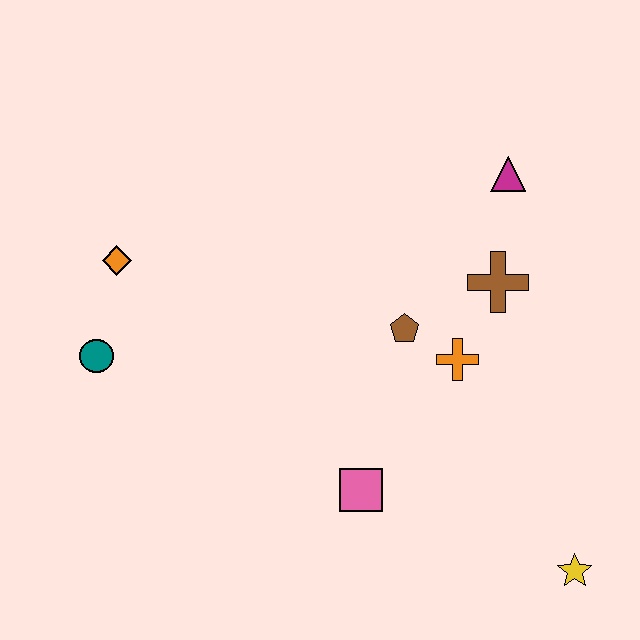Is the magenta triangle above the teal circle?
Yes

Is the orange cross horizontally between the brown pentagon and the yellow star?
Yes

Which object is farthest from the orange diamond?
The yellow star is farthest from the orange diamond.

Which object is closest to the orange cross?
The brown pentagon is closest to the orange cross.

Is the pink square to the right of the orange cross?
No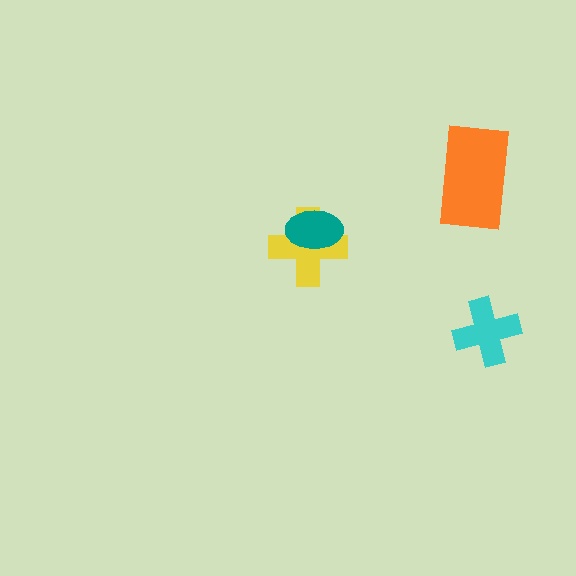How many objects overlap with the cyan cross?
0 objects overlap with the cyan cross.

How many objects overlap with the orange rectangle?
0 objects overlap with the orange rectangle.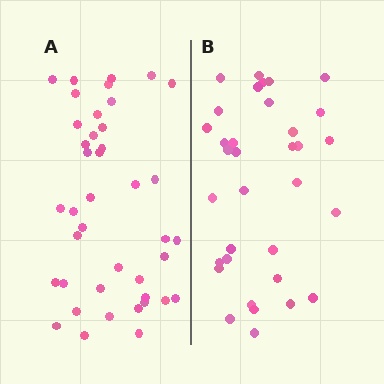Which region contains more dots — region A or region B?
Region A (the left region) has more dots.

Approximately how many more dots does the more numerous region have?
Region A has roughly 8 or so more dots than region B.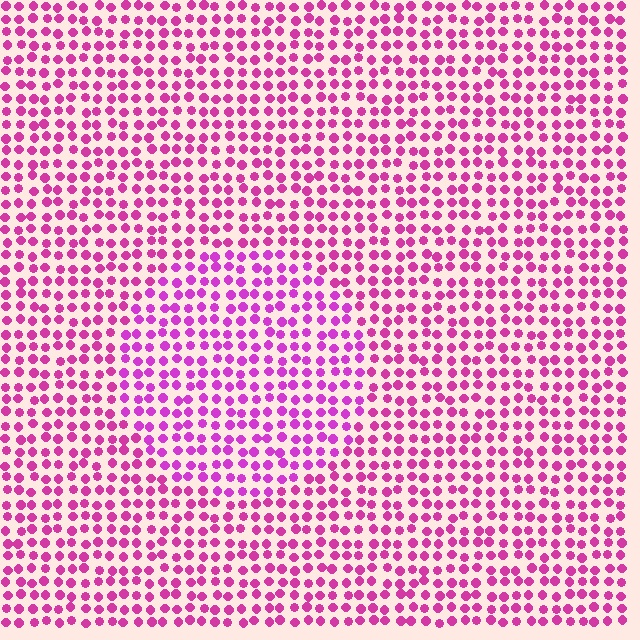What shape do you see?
I see a circle.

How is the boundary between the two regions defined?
The boundary is defined purely by a slight shift in hue (about 17 degrees). Spacing, size, and orientation are identical on both sides.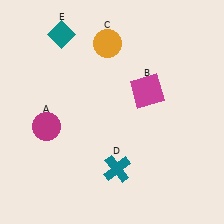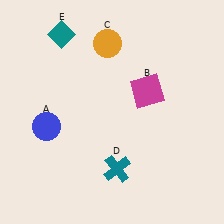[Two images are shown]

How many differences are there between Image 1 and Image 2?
There is 1 difference between the two images.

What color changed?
The circle (A) changed from magenta in Image 1 to blue in Image 2.